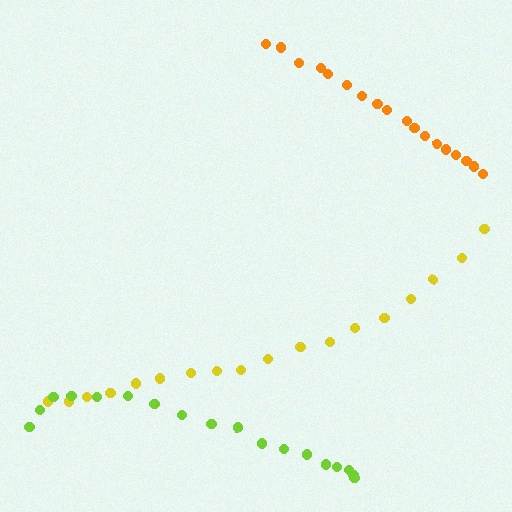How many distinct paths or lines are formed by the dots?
There are 3 distinct paths.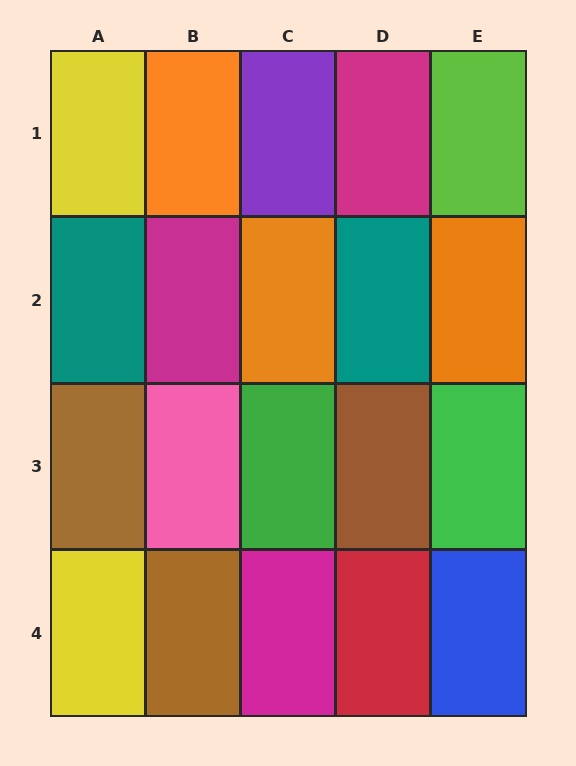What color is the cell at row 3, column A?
Brown.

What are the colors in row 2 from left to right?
Teal, magenta, orange, teal, orange.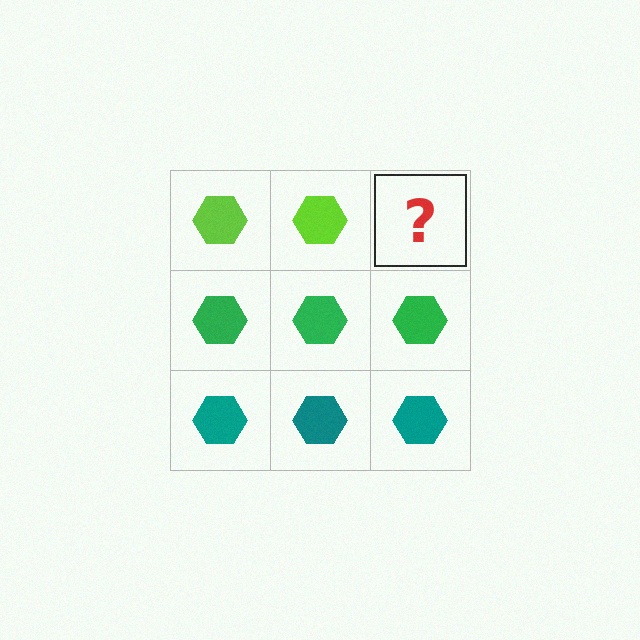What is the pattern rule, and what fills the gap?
The rule is that each row has a consistent color. The gap should be filled with a lime hexagon.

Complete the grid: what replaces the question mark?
The question mark should be replaced with a lime hexagon.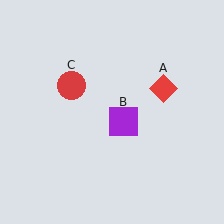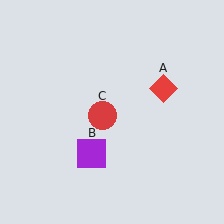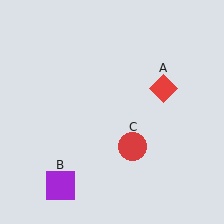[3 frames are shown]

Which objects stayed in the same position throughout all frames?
Red diamond (object A) remained stationary.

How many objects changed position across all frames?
2 objects changed position: purple square (object B), red circle (object C).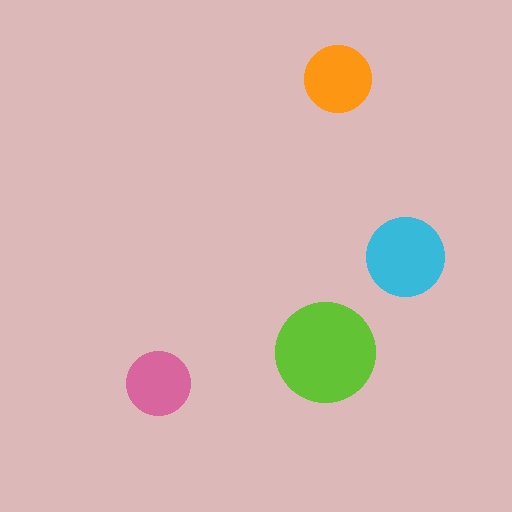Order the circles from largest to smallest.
the lime one, the cyan one, the orange one, the pink one.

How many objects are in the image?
There are 4 objects in the image.